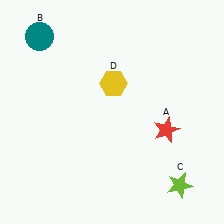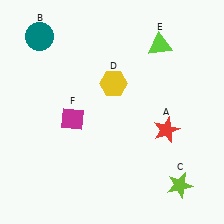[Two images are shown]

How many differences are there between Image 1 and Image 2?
There are 2 differences between the two images.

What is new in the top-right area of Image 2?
A lime triangle (E) was added in the top-right area of Image 2.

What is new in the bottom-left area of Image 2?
A magenta diamond (F) was added in the bottom-left area of Image 2.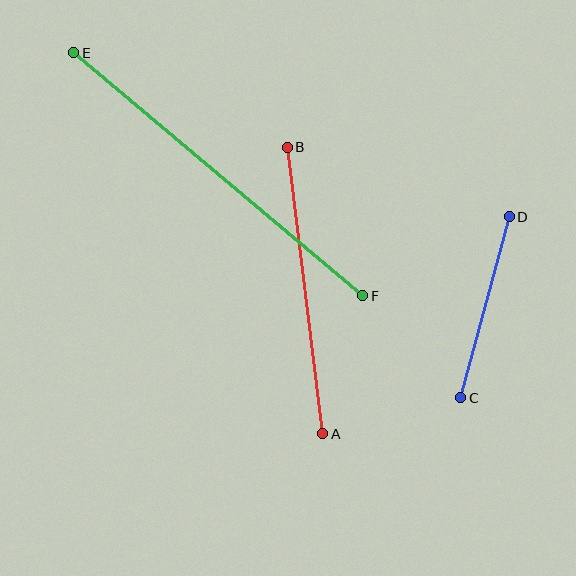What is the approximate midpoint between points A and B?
The midpoint is at approximately (305, 290) pixels.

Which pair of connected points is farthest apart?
Points E and F are farthest apart.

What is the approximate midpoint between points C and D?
The midpoint is at approximately (485, 307) pixels.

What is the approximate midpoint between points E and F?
The midpoint is at approximately (218, 174) pixels.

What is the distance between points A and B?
The distance is approximately 289 pixels.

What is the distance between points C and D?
The distance is approximately 187 pixels.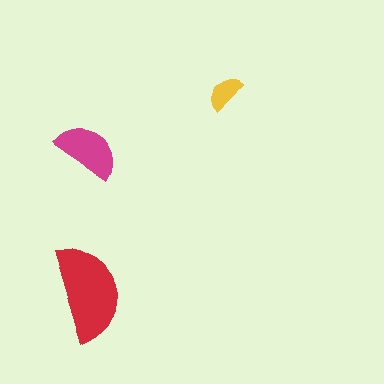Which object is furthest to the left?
The magenta semicircle is leftmost.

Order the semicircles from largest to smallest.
the red one, the magenta one, the yellow one.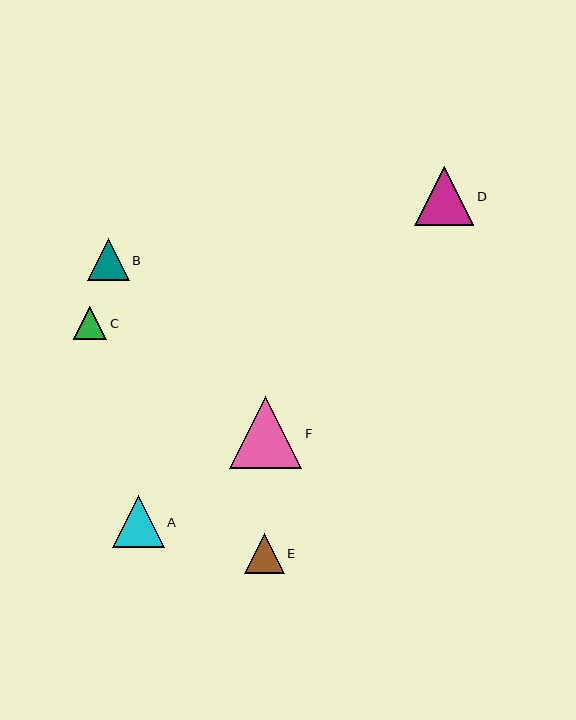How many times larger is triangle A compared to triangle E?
Triangle A is approximately 1.3 times the size of triangle E.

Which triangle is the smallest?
Triangle C is the smallest with a size of approximately 33 pixels.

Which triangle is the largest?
Triangle F is the largest with a size of approximately 72 pixels.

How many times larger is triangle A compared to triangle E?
Triangle A is approximately 1.3 times the size of triangle E.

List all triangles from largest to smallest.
From largest to smallest: F, D, A, B, E, C.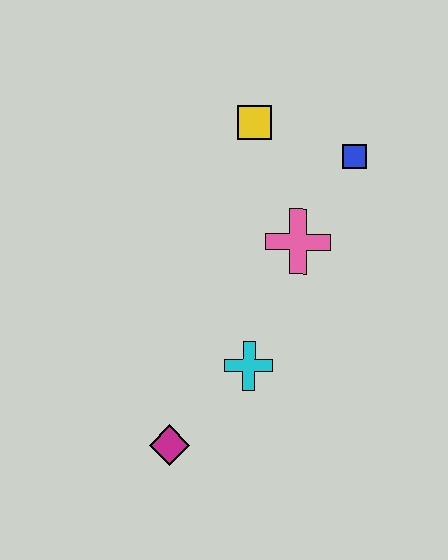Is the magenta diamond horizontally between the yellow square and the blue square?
No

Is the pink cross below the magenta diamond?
No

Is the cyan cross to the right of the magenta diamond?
Yes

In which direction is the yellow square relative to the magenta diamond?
The yellow square is above the magenta diamond.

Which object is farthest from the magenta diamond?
The blue square is farthest from the magenta diamond.